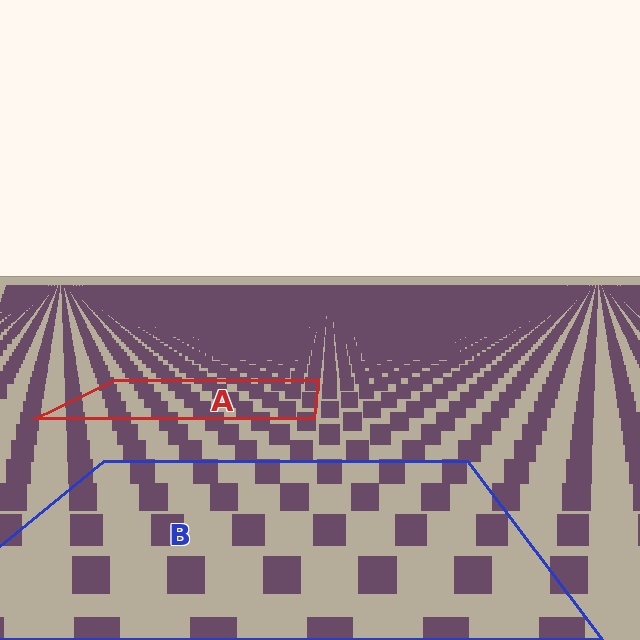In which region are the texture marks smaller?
The texture marks are smaller in region A, because it is farther away.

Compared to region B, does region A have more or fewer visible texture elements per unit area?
Region A has more texture elements per unit area — they are packed more densely because it is farther away.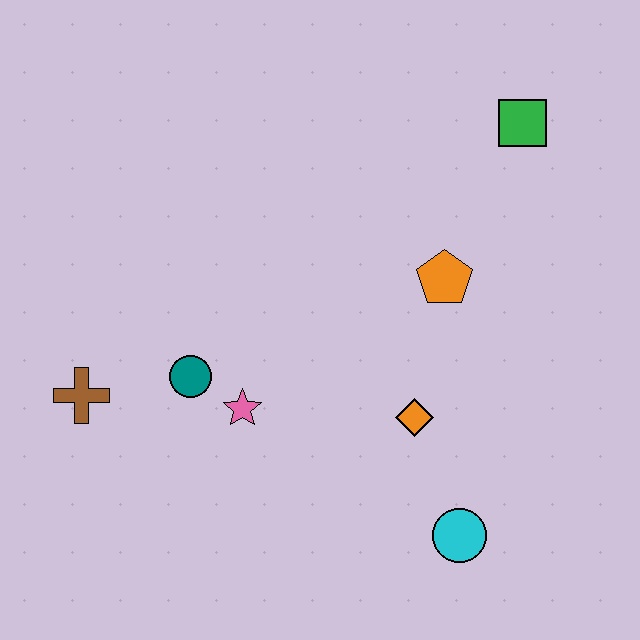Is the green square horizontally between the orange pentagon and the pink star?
No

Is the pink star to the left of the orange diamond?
Yes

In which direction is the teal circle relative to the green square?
The teal circle is to the left of the green square.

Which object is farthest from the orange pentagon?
The brown cross is farthest from the orange pentagon.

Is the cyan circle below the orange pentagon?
Yes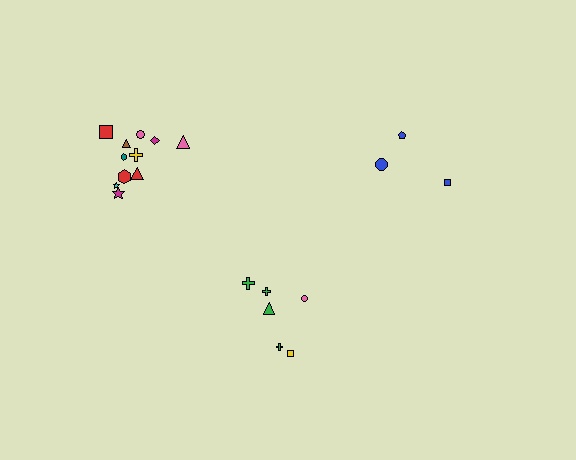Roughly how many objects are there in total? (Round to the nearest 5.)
Roughly 20 objects in total.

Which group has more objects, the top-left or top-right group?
The top-left group.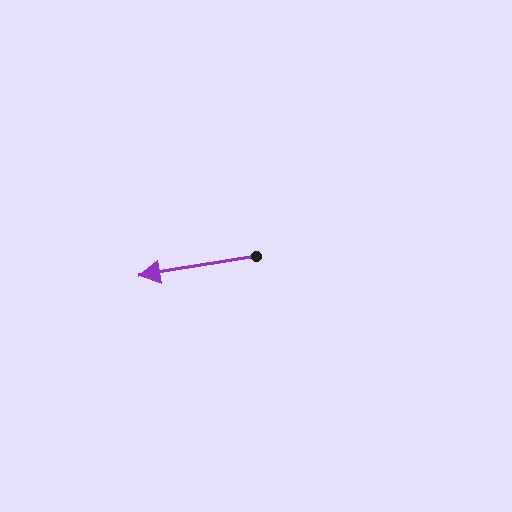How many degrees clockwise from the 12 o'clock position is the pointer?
Approximately 261 degrees.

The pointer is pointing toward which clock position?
Roughly 9 o'clock.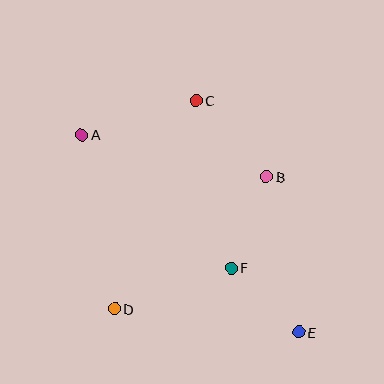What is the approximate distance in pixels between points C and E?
The distance between C and E is approximately 254 pixels.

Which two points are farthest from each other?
Points A and E are farthest from each other.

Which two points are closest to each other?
Points E and F are closest to each other.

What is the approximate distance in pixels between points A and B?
The distance between A and B is approximately 189 pixels.